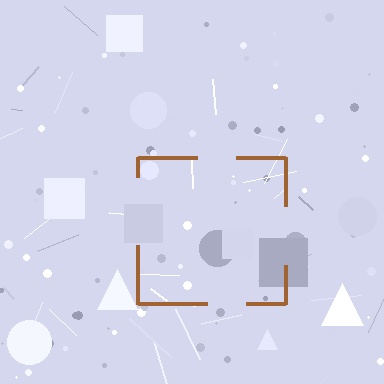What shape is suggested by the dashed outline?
The dashed outline suggests a square.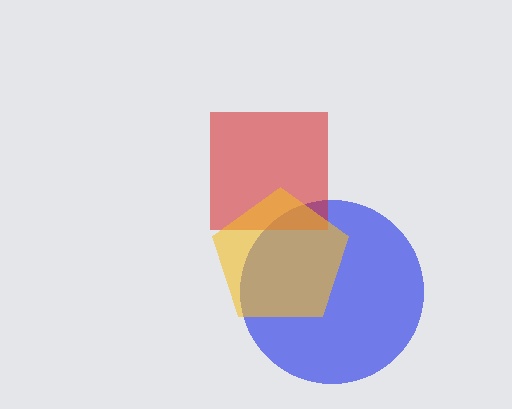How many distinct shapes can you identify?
There are 3 distinct shapes: a blue circle, a red square, a yellow pentagon.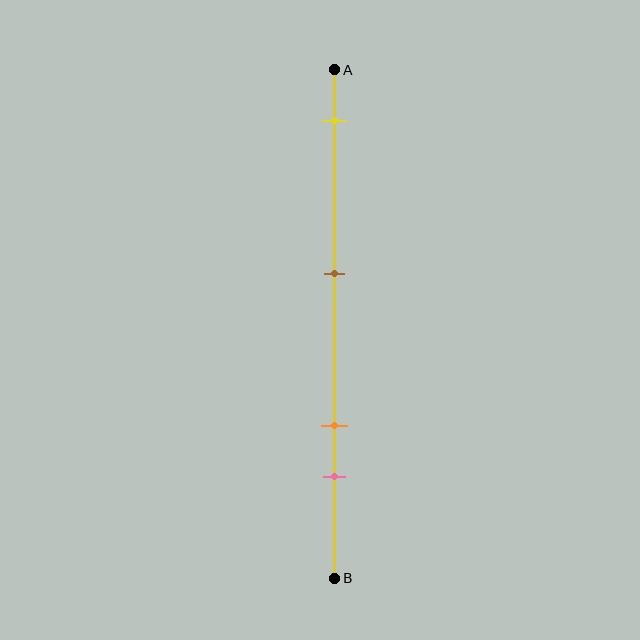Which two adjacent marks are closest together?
The orange and pink marks are the closest adjacent pair.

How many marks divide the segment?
There are 4 marks dividing the segment.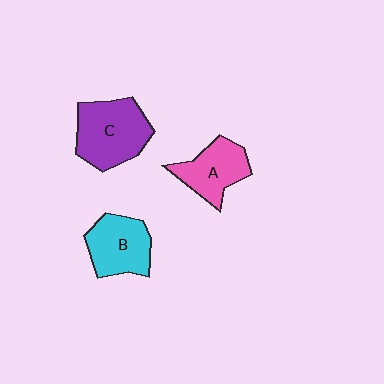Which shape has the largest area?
Shape C (purple).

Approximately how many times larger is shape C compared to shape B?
Approximately 1.3 times.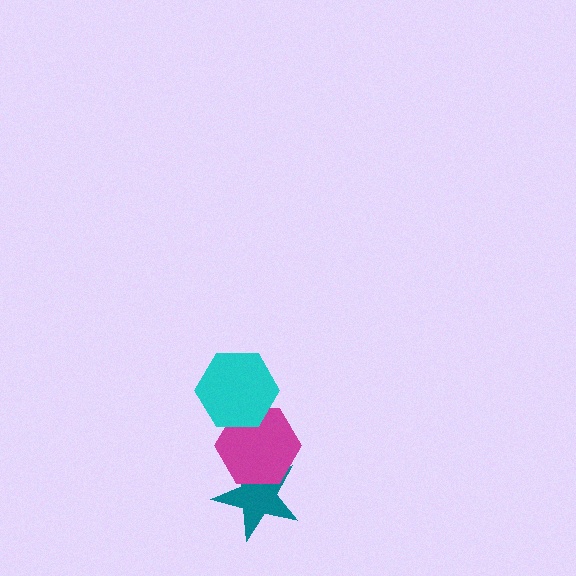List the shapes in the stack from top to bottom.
From top to bottom: the cyan hexagon, the magenta hexagon, the teal star.